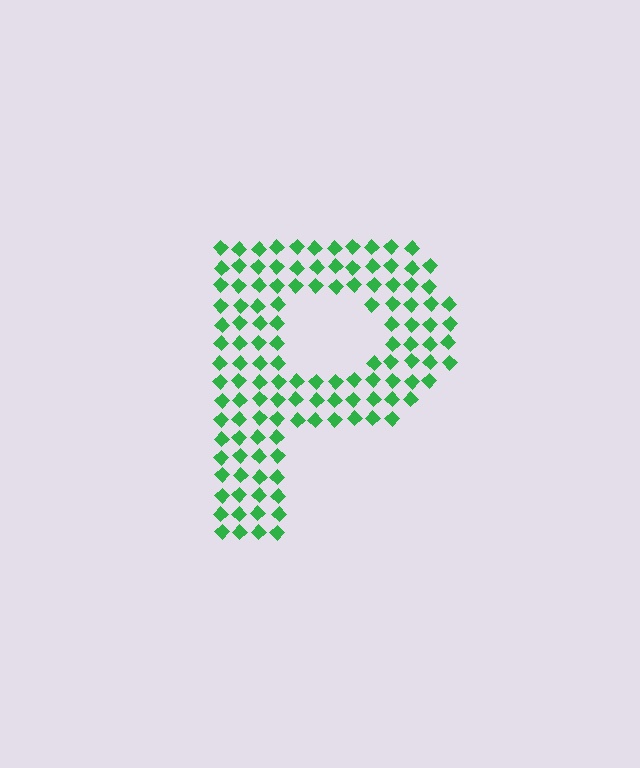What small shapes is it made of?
It is made of small diamonds.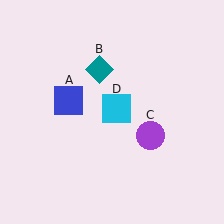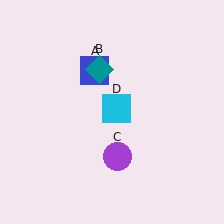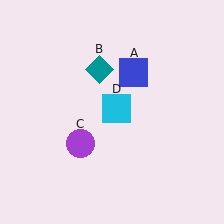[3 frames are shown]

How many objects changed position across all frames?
2 objects changed position: blue square (object A), purple circle (object C).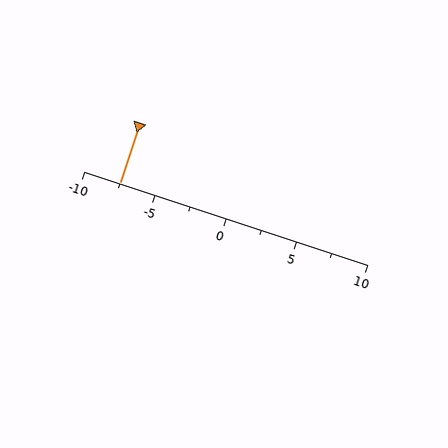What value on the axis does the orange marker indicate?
The marker indicates approximately -7.5.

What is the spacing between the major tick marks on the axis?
The major ticks are spaced 5 apart.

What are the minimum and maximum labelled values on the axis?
The axis runs from -10 to 10.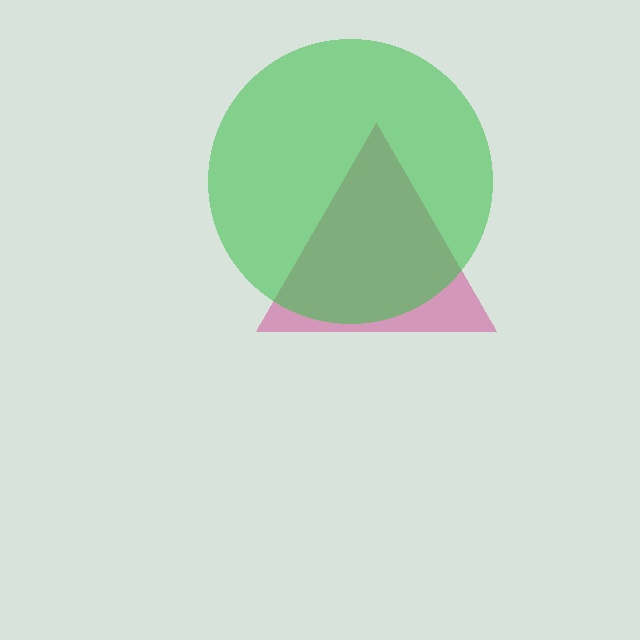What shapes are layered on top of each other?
The layered shapes are: a magenta triangle, a green circle.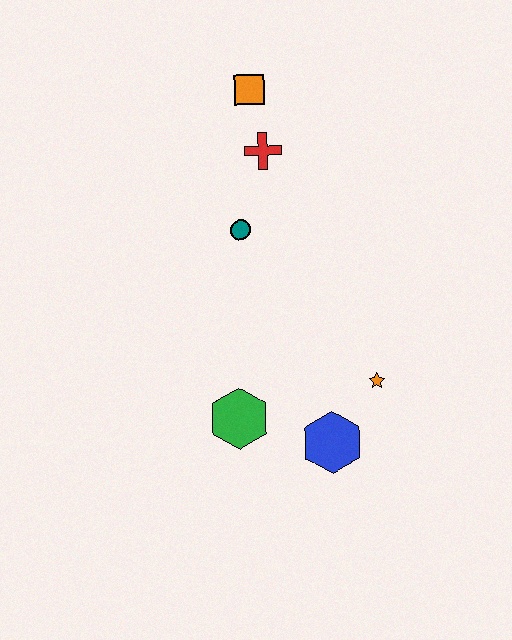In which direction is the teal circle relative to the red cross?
The teal circle is below the red cross.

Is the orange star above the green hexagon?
Yes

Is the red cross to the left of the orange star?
Yes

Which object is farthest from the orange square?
The blue hexagon is farthest from the orange square.